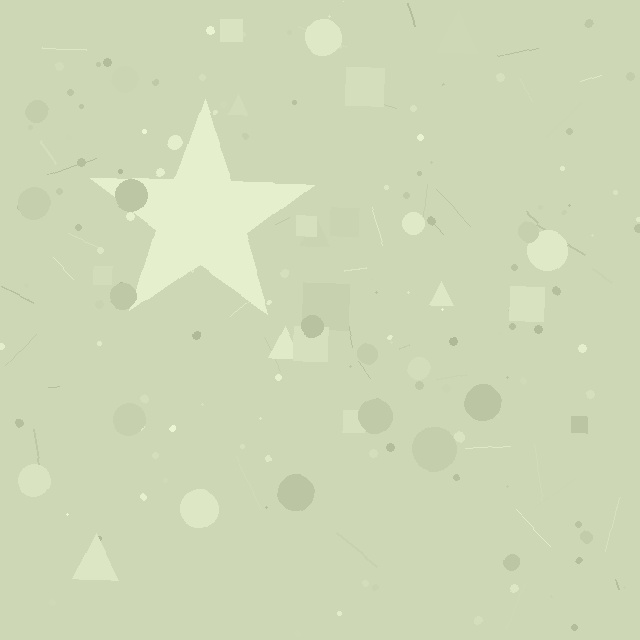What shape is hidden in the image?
A star is hidden in the image.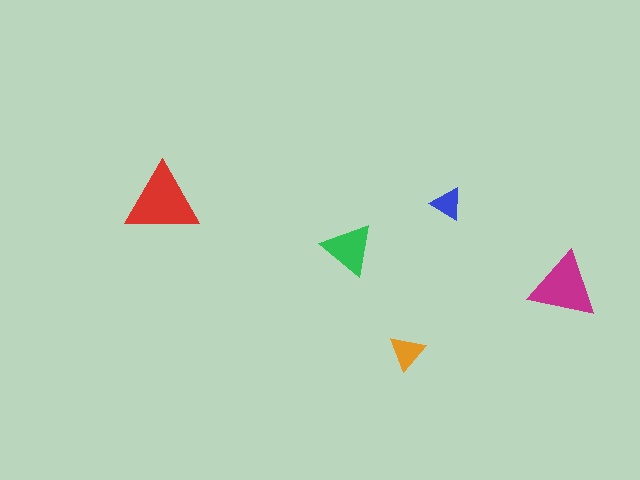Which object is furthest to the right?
The magenta triangle is rightmost.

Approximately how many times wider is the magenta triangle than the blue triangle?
About 2 times wider.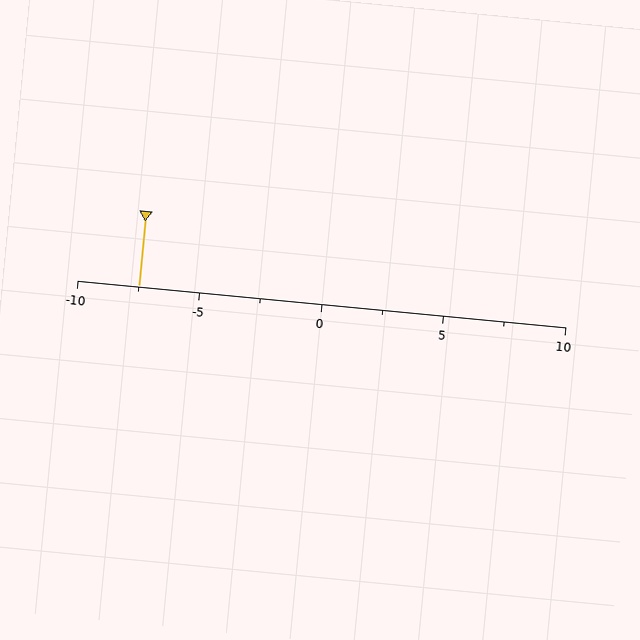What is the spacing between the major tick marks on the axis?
The major ticks are spaced 5 apart.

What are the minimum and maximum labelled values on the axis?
The axis runs from -10 to 10.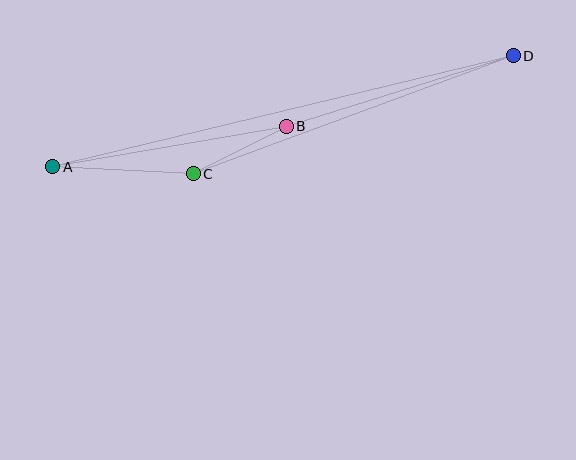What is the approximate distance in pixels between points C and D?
The distance between C and D is approximately 341 pixels.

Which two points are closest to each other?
Points B and C are closest to each other.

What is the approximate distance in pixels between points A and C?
The distance between A and C is approximately 141 pixels.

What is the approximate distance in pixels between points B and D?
The distance between B and D is approximately 237 pixels.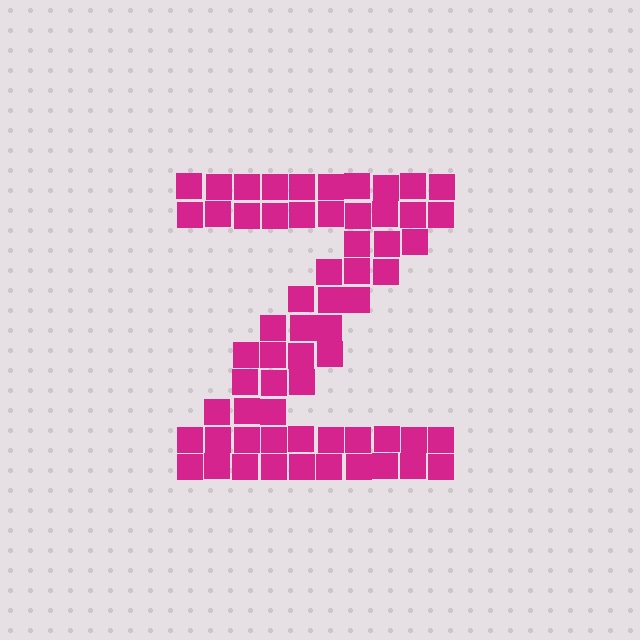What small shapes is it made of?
It is made of small squares.